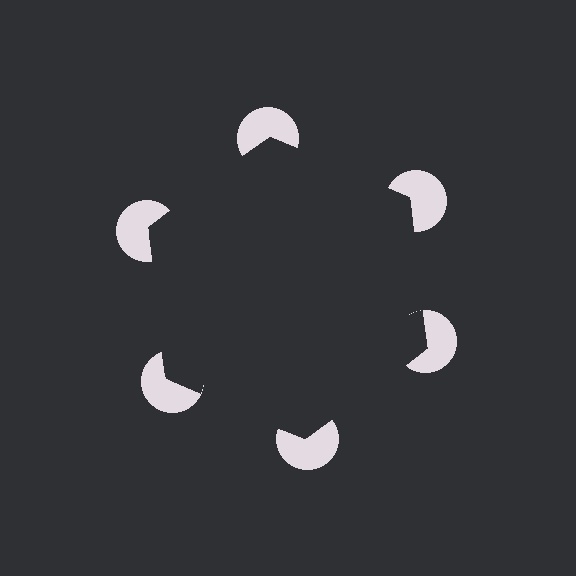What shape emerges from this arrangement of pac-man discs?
An illusory hexagon — its edges are inferred from the aligned wedge cuts in the pac-man discs, not physically drawn.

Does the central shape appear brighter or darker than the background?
It typically appears slightly darker than the background, even though no actual brightness change is drawn.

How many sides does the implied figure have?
6 sides.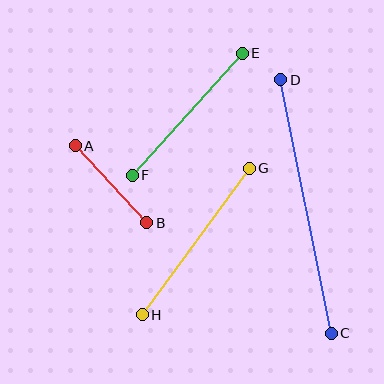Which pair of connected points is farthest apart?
Points C and D are farthest apart.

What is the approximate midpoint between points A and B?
The midpoint is at approximately (111, 184) pixels.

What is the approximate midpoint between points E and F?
The midpoint is at approximately (187, 114) pixels.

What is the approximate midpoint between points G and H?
The midpoint is at approximately (196, 241) pixels.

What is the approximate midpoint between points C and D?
The midpoint is at approximately (306, 206) pixels.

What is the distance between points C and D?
The distance is approximately 258 pixels.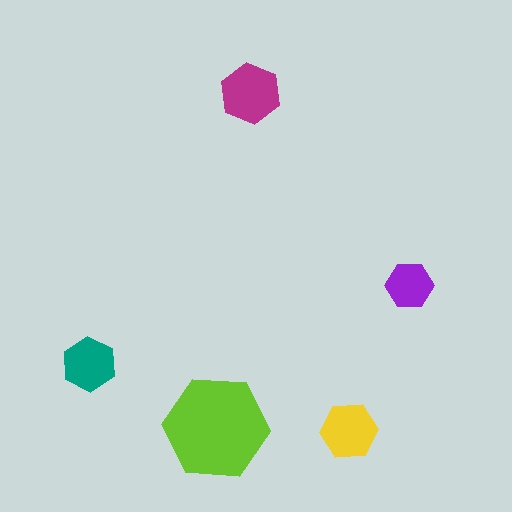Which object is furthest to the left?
The teal hexagon is leftmost.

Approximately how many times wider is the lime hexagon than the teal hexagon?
About 2 times wider.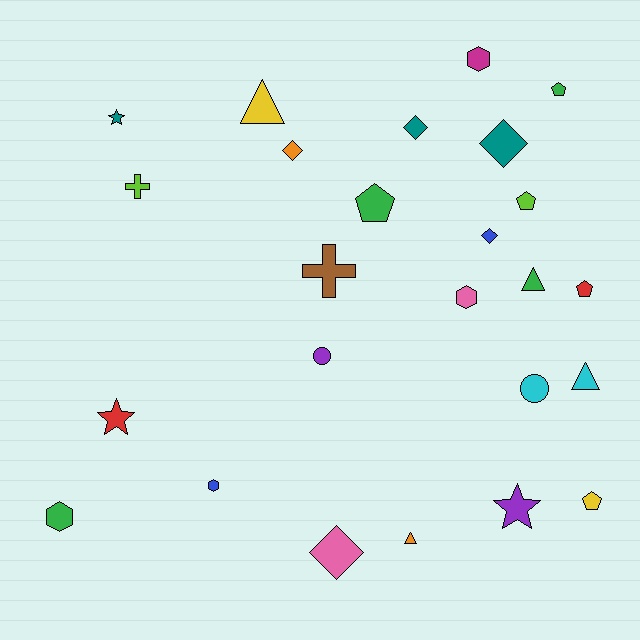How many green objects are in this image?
There are 4 green objects.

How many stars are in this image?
There are 3 stars.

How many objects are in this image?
There are 25 objects.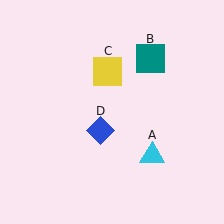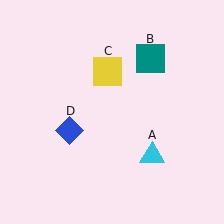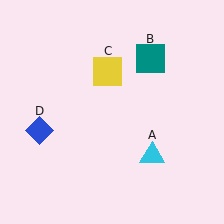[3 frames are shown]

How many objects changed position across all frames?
1 object changed position: blue diamond (object D).